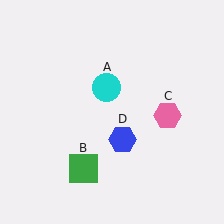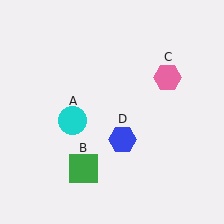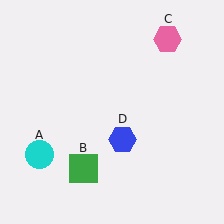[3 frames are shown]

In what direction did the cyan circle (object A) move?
The cyan circle (object A) moved down and to the left.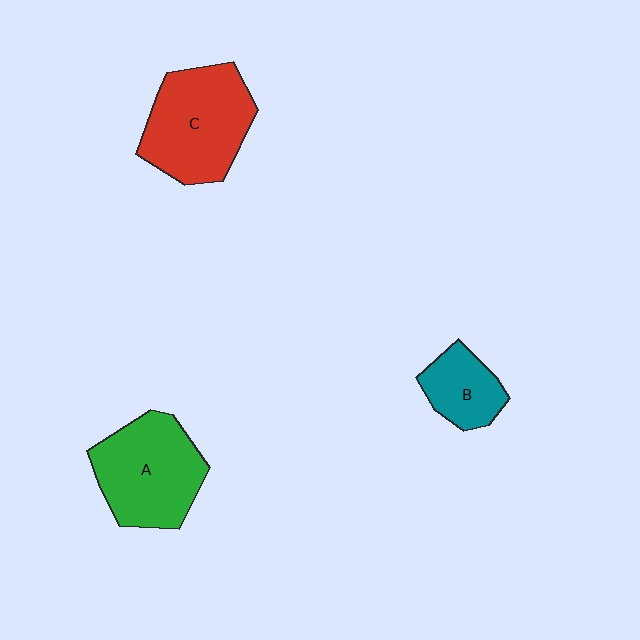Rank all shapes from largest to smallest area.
From largest to smallest: C (red), A (green), B (teal).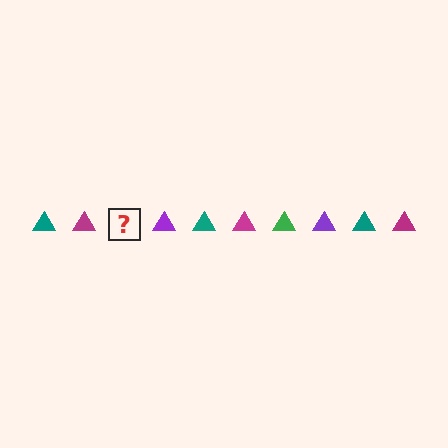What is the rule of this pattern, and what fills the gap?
The rule is that the pattern cycles through teal, magenta, green, purple triangles. The gap should be filled with a green triangle.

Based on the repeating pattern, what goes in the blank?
The blank should be a green triangle.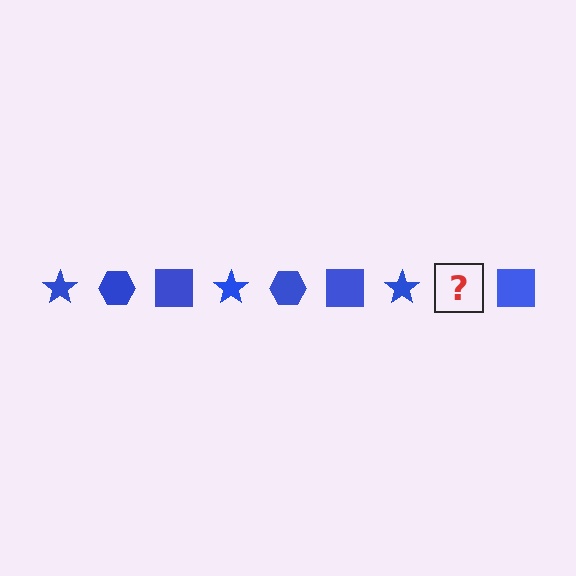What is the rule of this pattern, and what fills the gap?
The rule is that the pattern cycles through star, hexagon, square shapes in blue. The gap should be filled with a blue hexagon.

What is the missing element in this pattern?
The missing element is a blue hexagon.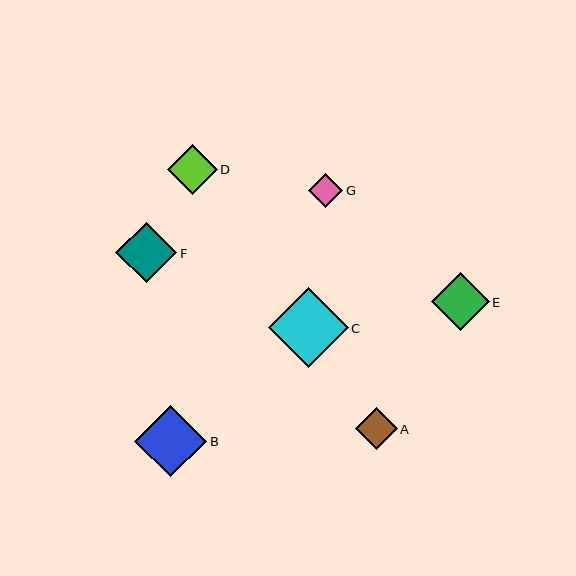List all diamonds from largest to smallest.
From largest to smallest: C, B, F, E, D, A, G.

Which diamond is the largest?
Diamond C is the largest with a size of approximately 80 pixels.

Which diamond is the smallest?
Diamond G is the smallest with a size of approximately 34 pixels.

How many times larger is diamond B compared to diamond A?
Diamond B is approximately 1.7 times the size of diamond A.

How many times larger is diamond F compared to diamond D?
Diamond F is approximately 1.2 times the size of diamond D.